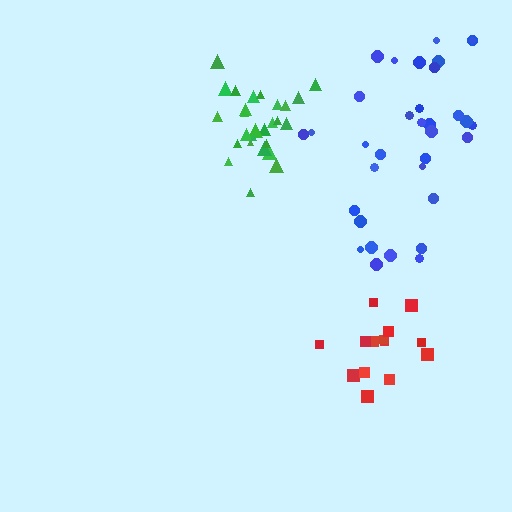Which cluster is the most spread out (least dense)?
Blue.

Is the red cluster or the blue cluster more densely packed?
Red.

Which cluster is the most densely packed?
Green.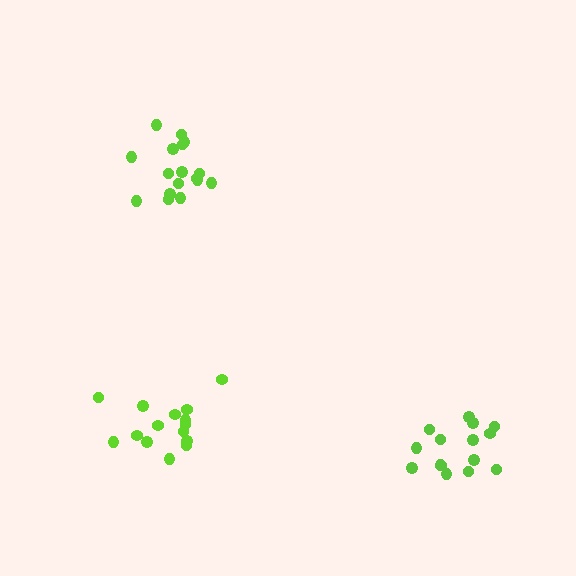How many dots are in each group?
Group 1: 17 dots, Group 2: 15 dots, Group 3: 16 dots (48 total).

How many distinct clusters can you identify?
There are 3 distinct clusters.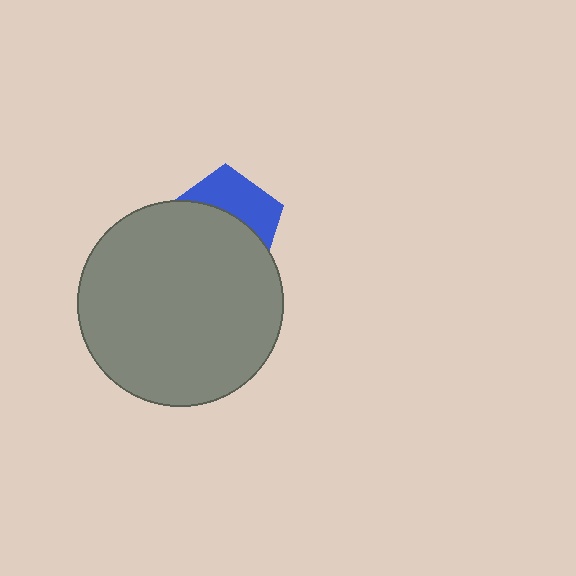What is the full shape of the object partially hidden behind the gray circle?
The partially hidden object is a blue pentagon.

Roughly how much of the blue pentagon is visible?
A small part of it is visible (roughly 39%).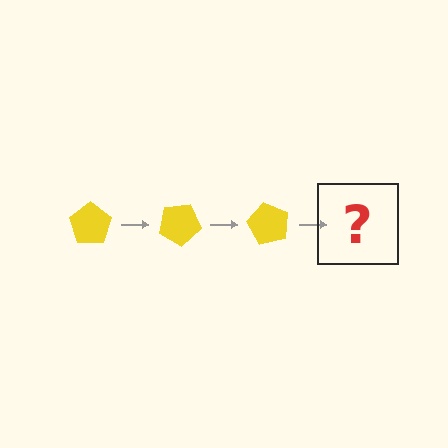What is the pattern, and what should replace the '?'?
The pattern is that the pentagon rotates 30 degrees each step. The '?' should be a yellow pentagon rotated 90 degrees.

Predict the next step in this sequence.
The next step is a yellow pentagon rotated 90 degrees.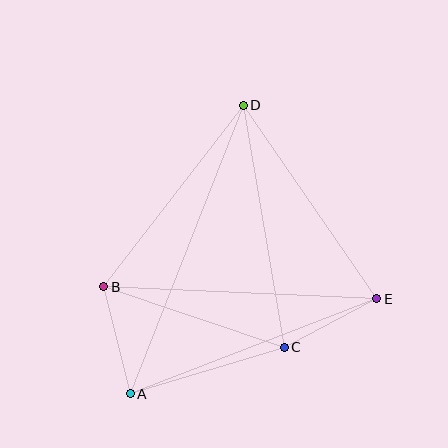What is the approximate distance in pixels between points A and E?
The distance between A and E is approximately 264 pixels.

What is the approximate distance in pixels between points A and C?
The distance between A and C is approximately 161 pixels.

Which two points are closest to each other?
Points C and E are closest to each other.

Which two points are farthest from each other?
Points A and D are farthest from each other.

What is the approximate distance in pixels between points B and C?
The distance between B and C is approximately 190 pixels.